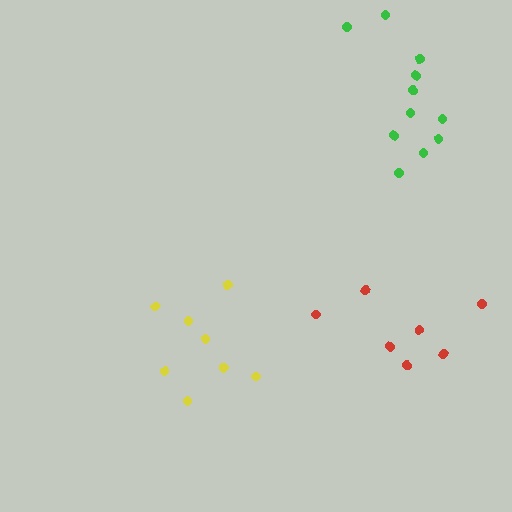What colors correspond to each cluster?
The clusters are colored: red, yellow, green.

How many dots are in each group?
Group 1: 7 dots, Group 2: 8 dots, Group 3: 11 dots (26 total).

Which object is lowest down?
The yellow cluster is bottommost.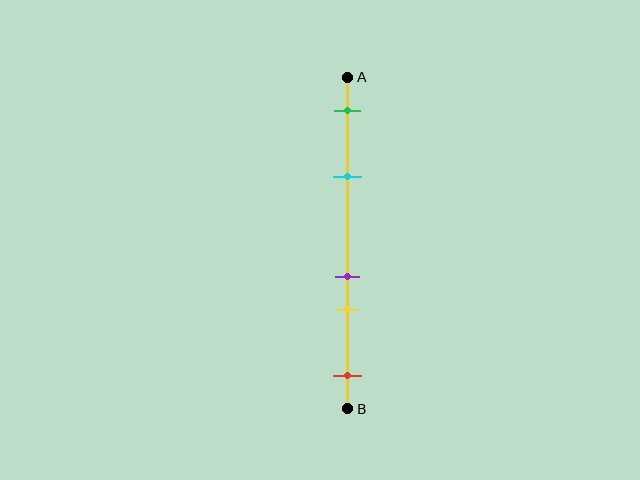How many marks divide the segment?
There are 5 marks dividing the segment.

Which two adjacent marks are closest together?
The purple and yellow marks are the closest adjacent pair.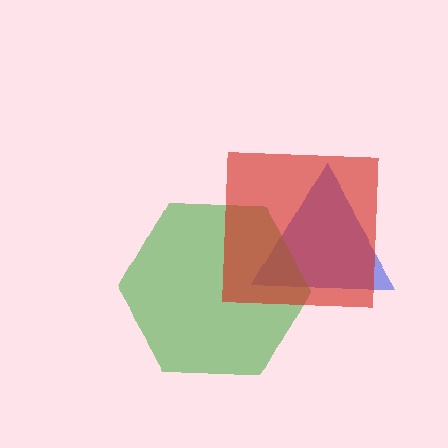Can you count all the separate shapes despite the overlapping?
Yes, there are 3 separate shapes.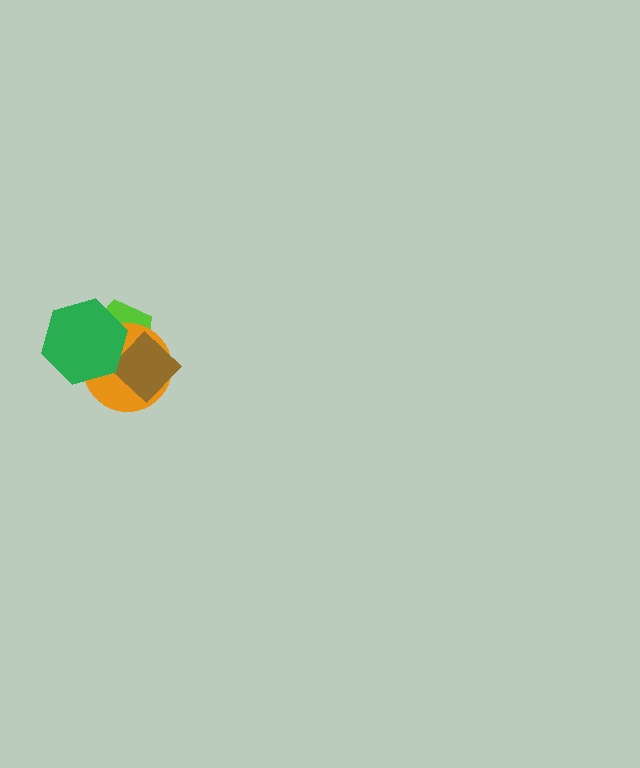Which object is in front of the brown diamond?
The green hexagon is in front of the brown diamond.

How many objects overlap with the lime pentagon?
3 objects overlap with the lime pentagon.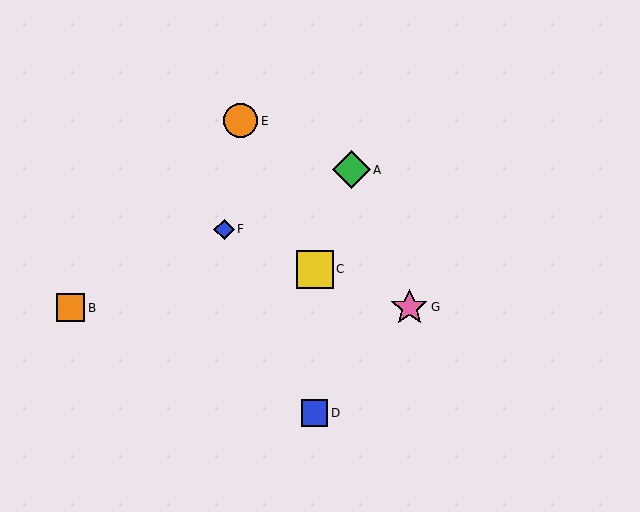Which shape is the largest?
The green diamond (labeled A) is the largest.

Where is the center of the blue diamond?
The center of the blue diamond is at (224, 229).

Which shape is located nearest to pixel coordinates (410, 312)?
The pink star (labeled G) at (409, 307) is nearest to that location.